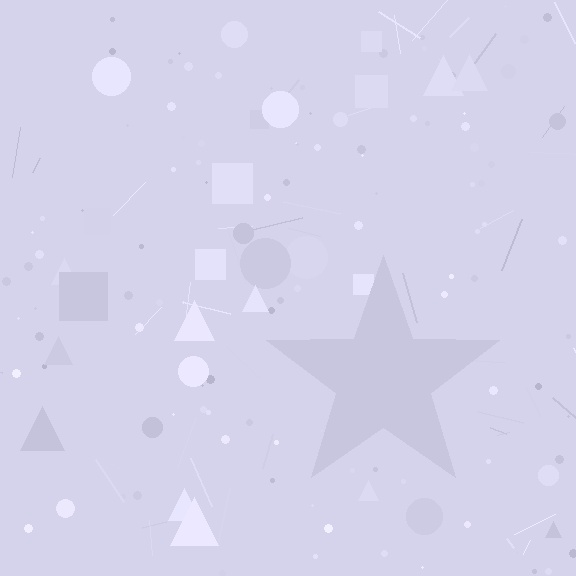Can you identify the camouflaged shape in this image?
The camouflaged shape is a star.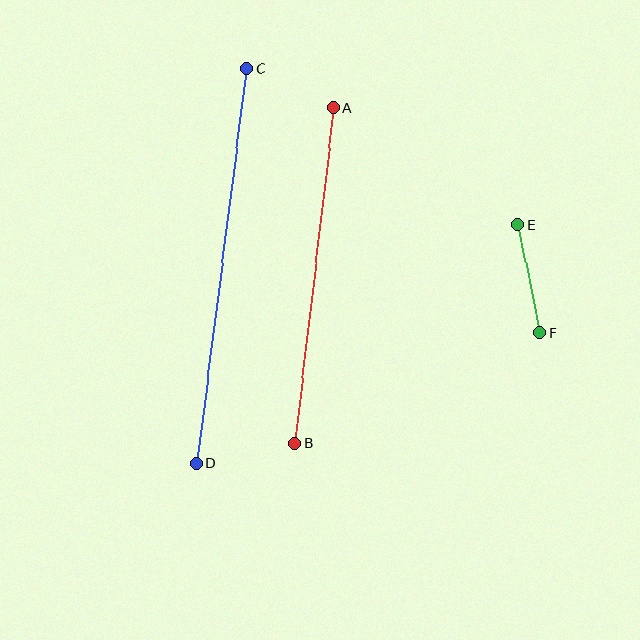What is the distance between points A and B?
The distance is approximately 338 pixels.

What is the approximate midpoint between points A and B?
The midpoint is at approximately (314, 276) pixels.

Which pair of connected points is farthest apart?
Points C and D are farthest apart.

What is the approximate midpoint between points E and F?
The midpoint is at approximately (529, 279) pixels.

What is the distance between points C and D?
The distance is approximately 398 pixels.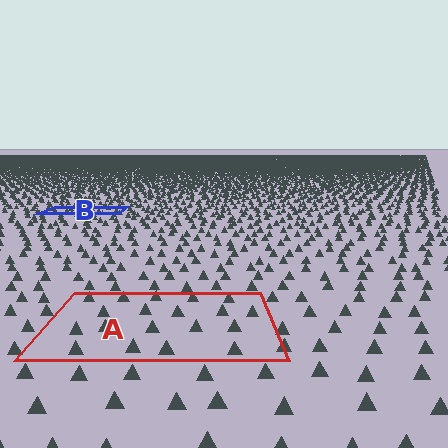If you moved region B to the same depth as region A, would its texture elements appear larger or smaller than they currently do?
They would appear larger. At a closer depth, the same texture elements are projected at a bigger on-screen size.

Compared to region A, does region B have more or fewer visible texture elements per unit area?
Region B has more texture elements per unit area — they are packed more densely because it is farther away.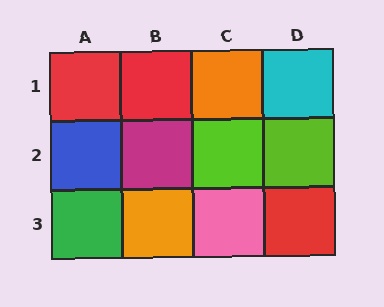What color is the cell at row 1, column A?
Red.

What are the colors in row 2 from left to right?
Blue, magenta, lime, lime.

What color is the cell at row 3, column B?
Orange.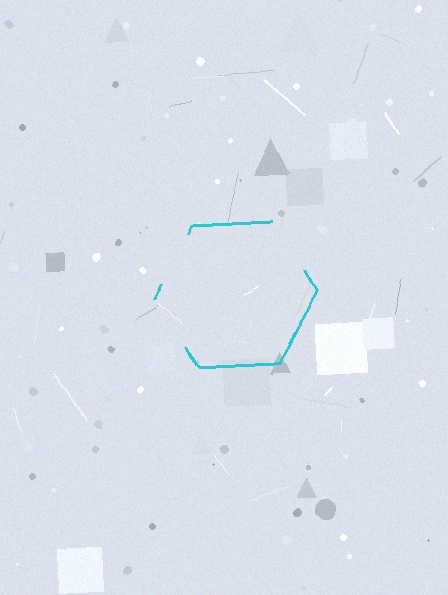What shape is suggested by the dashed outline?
The dashed outline suggests a hexagon.